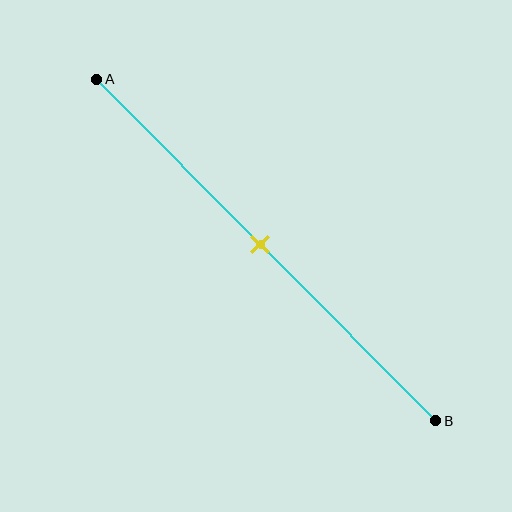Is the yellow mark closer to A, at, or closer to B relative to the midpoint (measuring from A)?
The yellow mark is approximately at the midpoint of segment AB.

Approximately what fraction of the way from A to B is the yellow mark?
The yellow mark is approximately 50% of the way from A to B.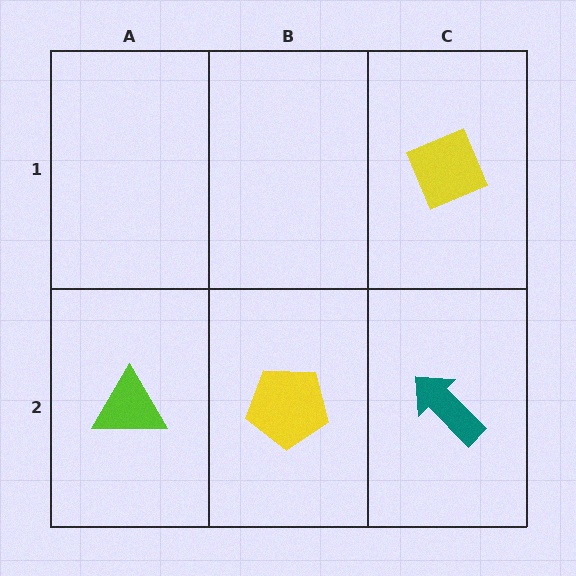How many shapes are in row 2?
3 shapes.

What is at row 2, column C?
A teal arrow.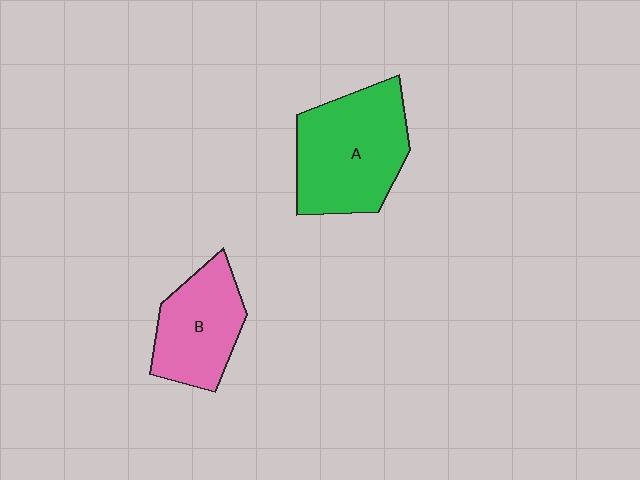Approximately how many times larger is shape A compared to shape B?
Approximately 1.4 times.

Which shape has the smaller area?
Shape B (pink).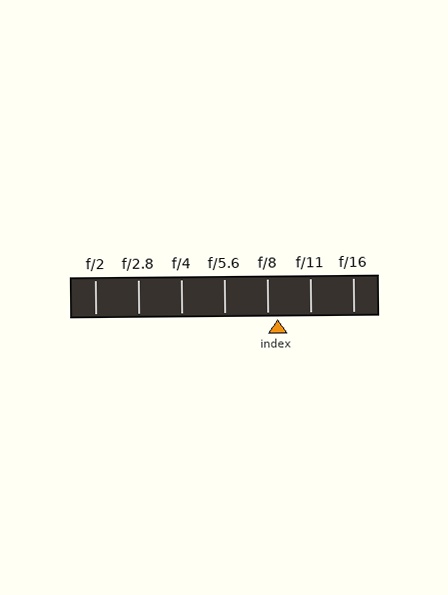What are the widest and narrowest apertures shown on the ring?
The widest aperture shown is f/2 and the narrowest is f/16.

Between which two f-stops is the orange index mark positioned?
The index mark is between f/8 and f/11.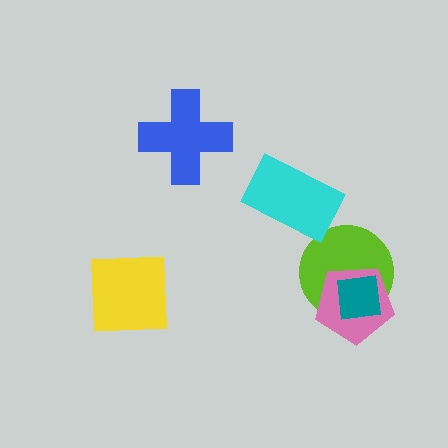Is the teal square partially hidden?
No, no other shape covers it.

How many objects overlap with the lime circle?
2 objects overlap with the lime circle.